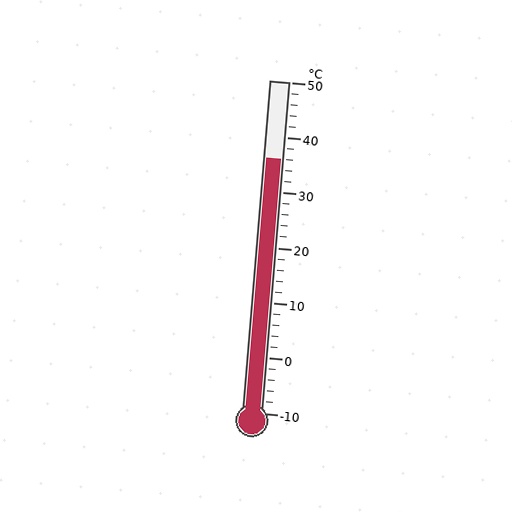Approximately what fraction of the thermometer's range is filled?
The thermometer is filled to approximately 75% of its range.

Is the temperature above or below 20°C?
The temperature is above 20°C.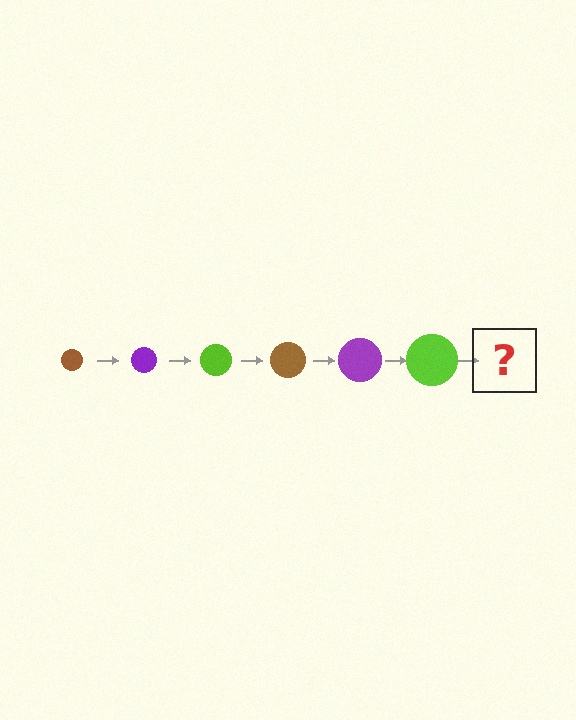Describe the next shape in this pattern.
It should be a brown circle, larger than the previous one.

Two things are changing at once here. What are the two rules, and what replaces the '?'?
The two rules are that the circle grows larger each step and the color cycles through brown, purple, and lime. The '?' should be a brown circle, larger than the previous one.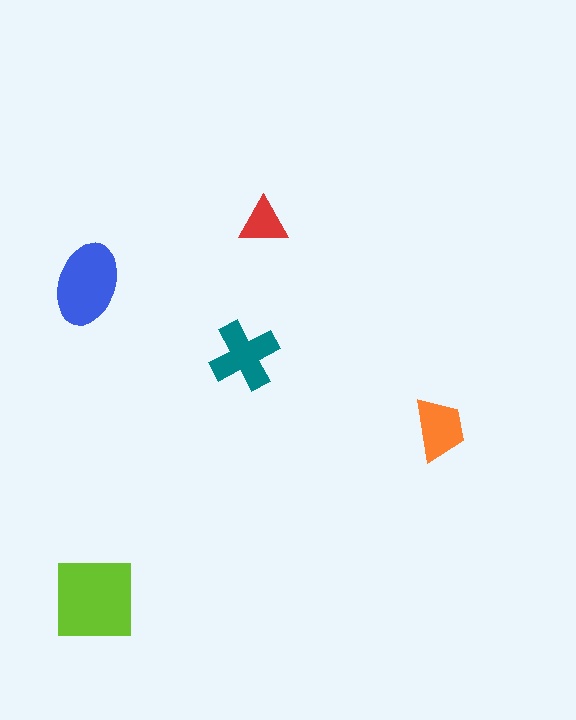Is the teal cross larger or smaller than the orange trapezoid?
Larger.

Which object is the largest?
The lime square.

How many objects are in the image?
There are 5 objects in the image.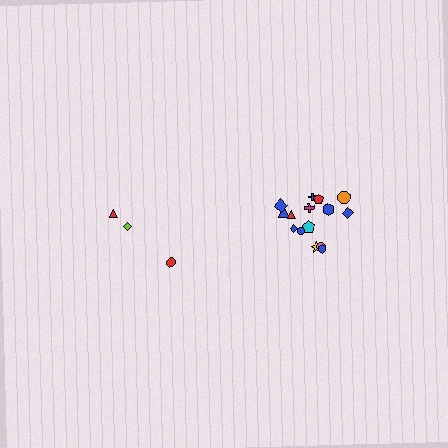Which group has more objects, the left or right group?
The right group.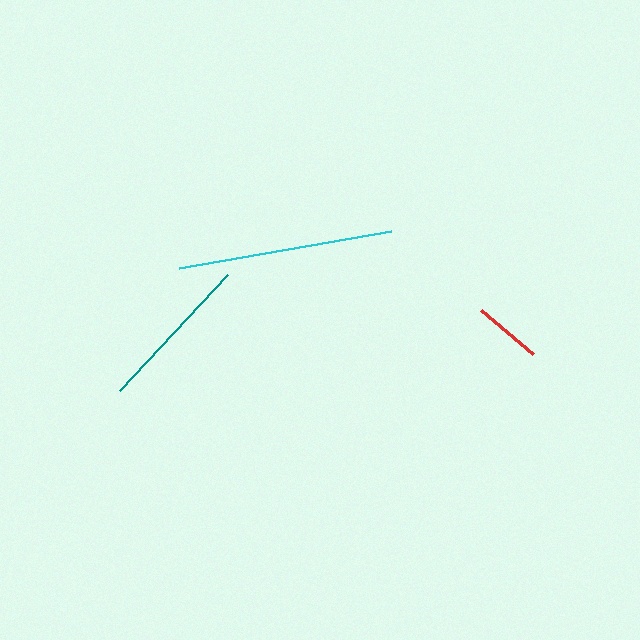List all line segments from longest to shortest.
From longest to shortest: cyan, teal, red.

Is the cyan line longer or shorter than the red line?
The cyan line is longer than the red line.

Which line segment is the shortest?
The red line is the shortest at approximately 69 pixels.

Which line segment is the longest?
The cyan line is the longest at approximately 215 pixels.